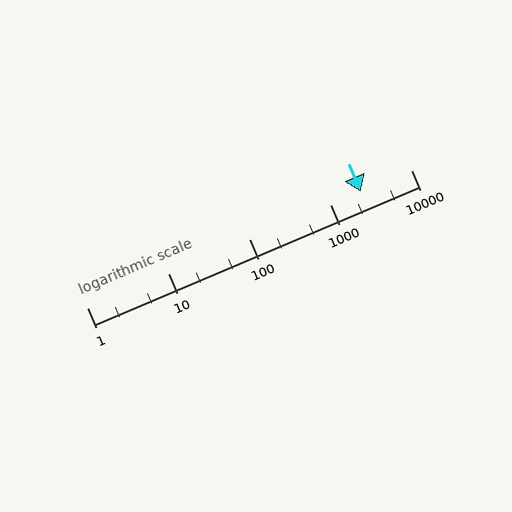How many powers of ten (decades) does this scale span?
The scale spans 4 decades, from 1 to 10000.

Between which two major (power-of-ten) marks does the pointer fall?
The pointer is between 1000 and 10000.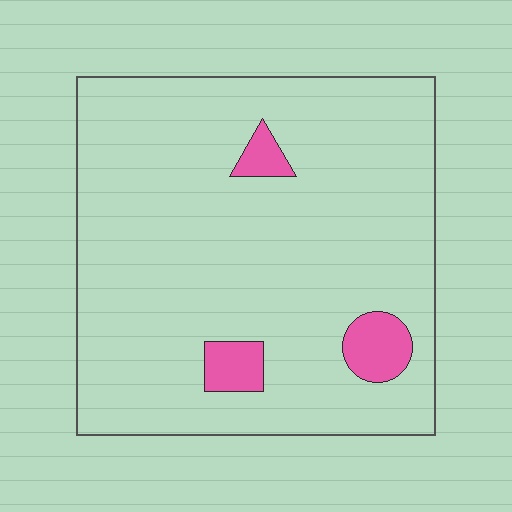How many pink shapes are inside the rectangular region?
3.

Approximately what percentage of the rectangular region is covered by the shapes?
Approximately 5%.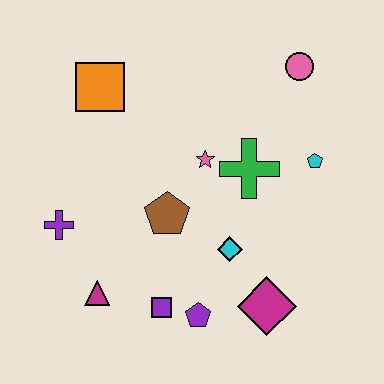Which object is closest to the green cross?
The pink star is closest to the green cross.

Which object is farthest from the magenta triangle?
The pink circle is farthest from the magenta triangle.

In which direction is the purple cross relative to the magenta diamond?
The purple cross is to the left of the magenta diamond.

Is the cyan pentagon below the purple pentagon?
No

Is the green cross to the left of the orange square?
No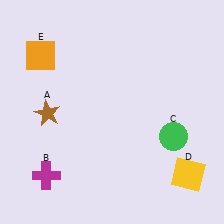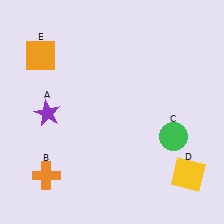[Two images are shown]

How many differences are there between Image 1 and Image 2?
There are 2 differences between the two images.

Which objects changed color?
A changed from brown to purple. B changed from magenta to orange.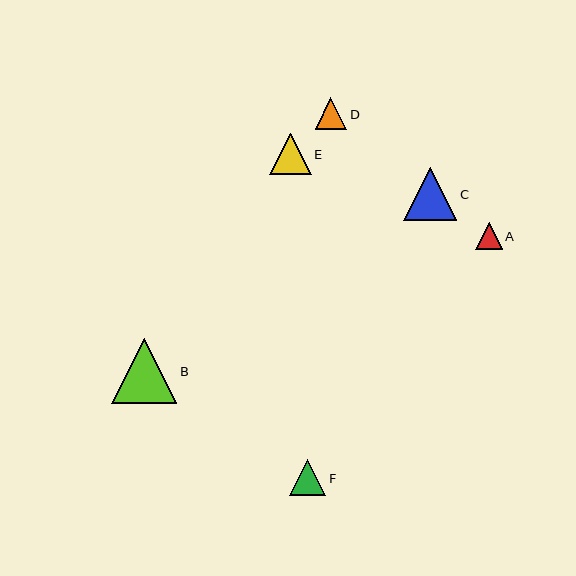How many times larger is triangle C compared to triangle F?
Triangle C is approximately 1.5 times the size of triangle F.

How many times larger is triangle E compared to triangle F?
Triangle E is approximately 1.2 times the size of triangle F.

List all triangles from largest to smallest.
From largest to smallest: B, C, E, F, D, A.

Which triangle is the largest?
Triangle B is the largest with a size of approximately 65 pixels.